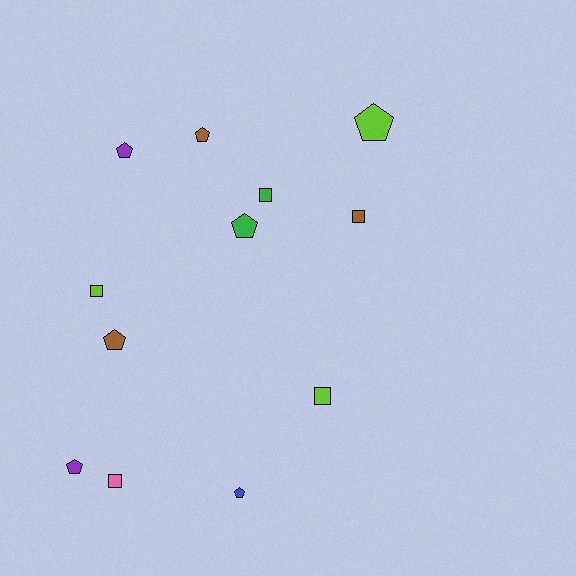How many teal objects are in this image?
There are no teal objects.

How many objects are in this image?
There are 12 objects.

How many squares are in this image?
There are 5 squares.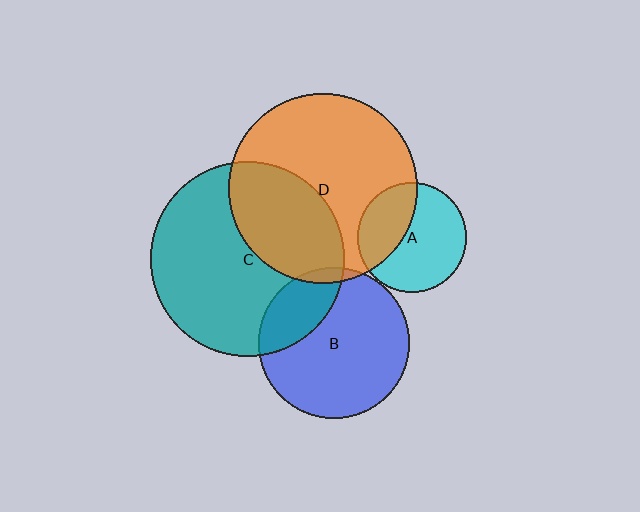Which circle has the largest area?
Circle C (teal).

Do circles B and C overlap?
Yes.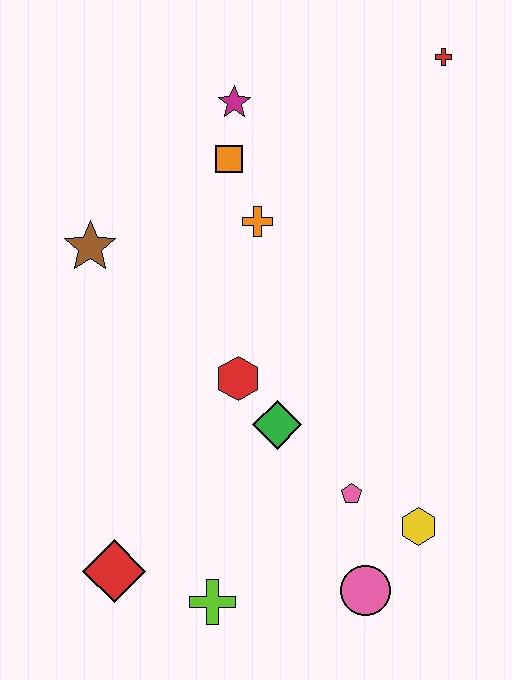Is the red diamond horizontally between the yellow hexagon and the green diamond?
No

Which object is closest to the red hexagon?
The green diamond is closest to the red hexagon.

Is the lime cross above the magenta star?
No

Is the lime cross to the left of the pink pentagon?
Yes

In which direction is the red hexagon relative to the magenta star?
The red hexagon is below the magenta star.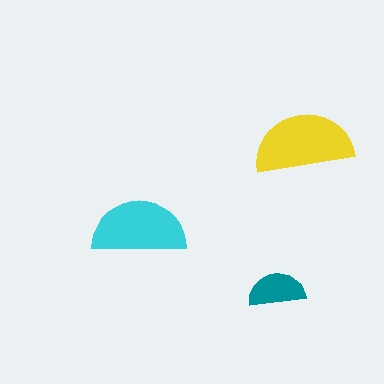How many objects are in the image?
There are 3 objects in the image.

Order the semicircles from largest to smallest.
the yellow one, the cyan one, the teal one.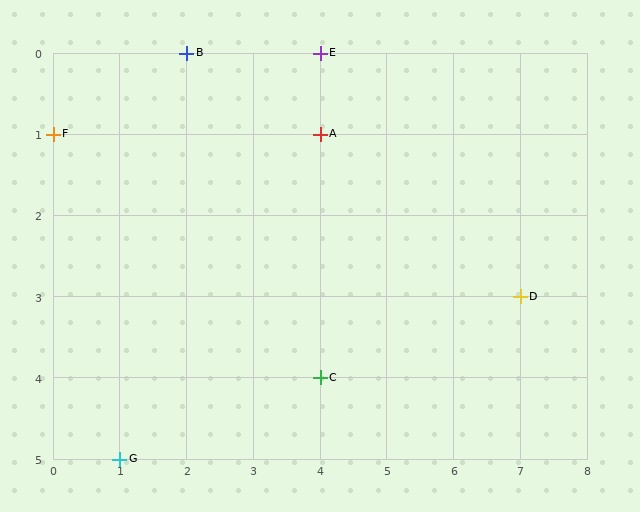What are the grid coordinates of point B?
Point B is at grid coordinates (2, 0).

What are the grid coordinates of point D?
Point D is at grid coordinates (7, 3).